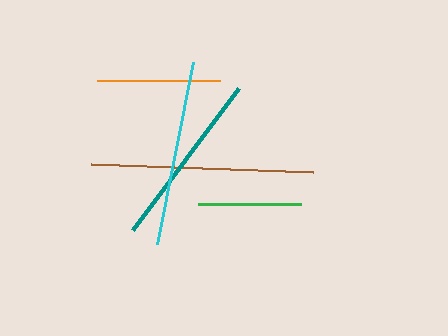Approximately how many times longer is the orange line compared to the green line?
The orange line is approximately 1.2 times the length of the green line.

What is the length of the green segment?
The green segment is approximately 103 pixels long.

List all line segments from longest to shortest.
From longest to shortest: brown, cyan, teal, orange, green.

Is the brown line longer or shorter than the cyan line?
The brown line is longer than the cyan line.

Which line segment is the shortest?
The green line is the shortest at approximately 103 pixels.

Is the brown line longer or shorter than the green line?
The brown line is longer than the green line.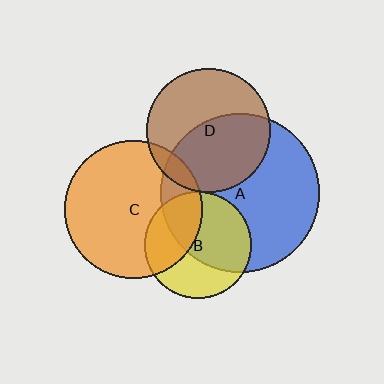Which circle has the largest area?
Circle A (blue).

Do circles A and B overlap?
Yes.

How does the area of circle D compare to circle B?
Approximately 1.4 times.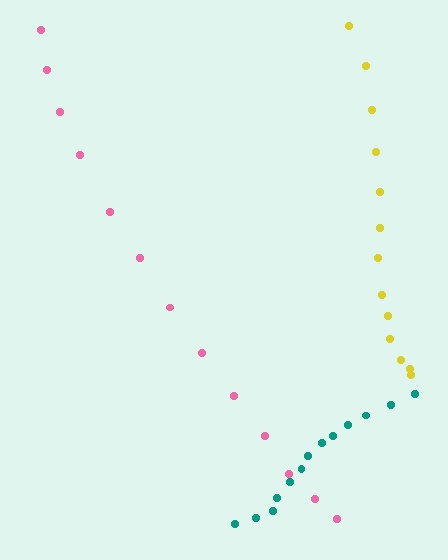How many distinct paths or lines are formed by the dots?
There are 3 distinct paths.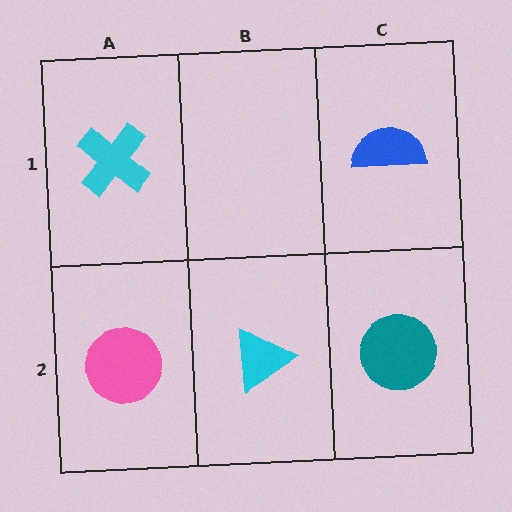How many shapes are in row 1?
2 shapes.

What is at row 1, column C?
A blue semicircle.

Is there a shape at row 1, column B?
No, that cell is empty.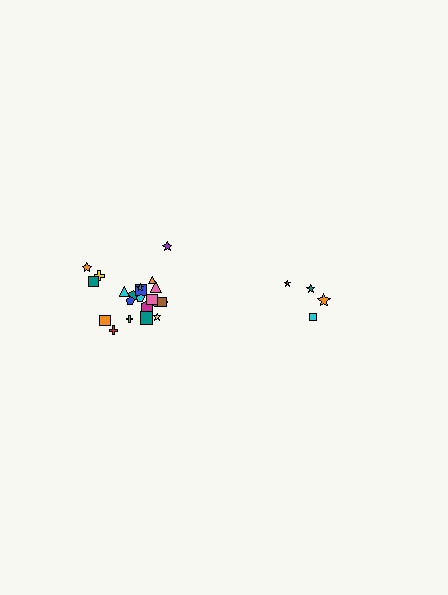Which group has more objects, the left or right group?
The left group.